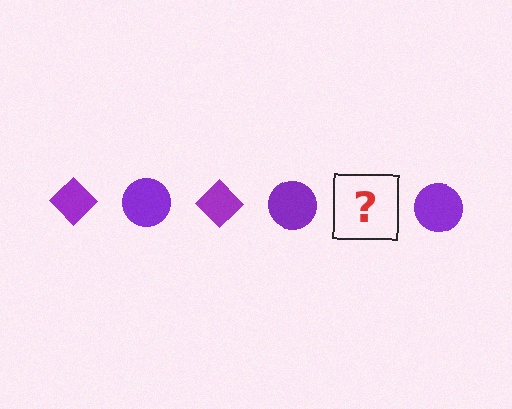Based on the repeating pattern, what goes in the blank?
The blank should be a purple diamond.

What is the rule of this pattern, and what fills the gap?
The rule is that the pattern cycles through diamond, circle shapes in purple. The gap should be filled with a purple diamond.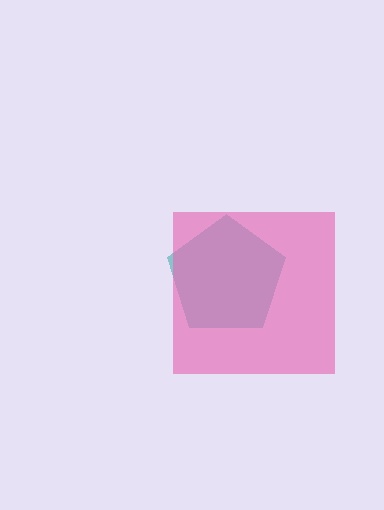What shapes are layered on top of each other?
The layered shapes are: a teal pentagon, a pink square.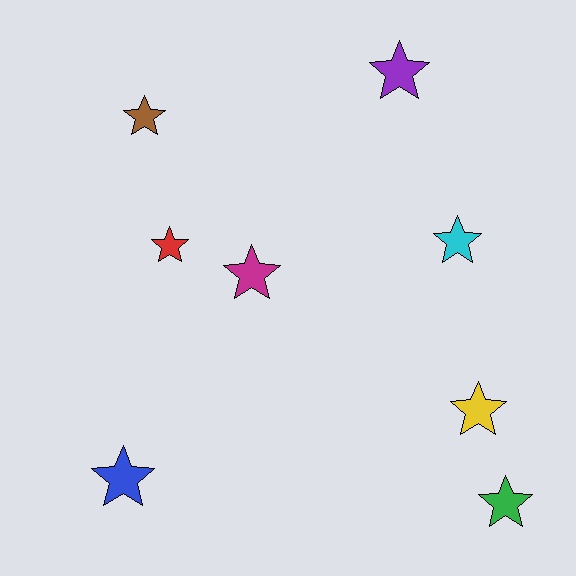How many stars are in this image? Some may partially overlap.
There are 8 stars.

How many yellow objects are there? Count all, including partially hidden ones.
There is 1 yellow object.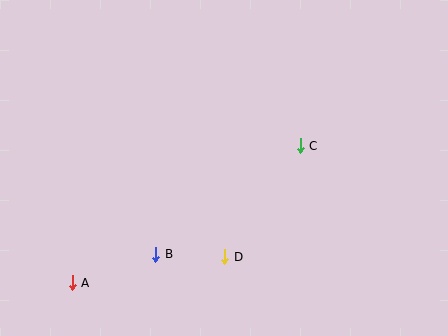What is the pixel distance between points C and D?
The distance between C and D is 134 pixels.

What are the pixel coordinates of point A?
Point A is at (72, 283).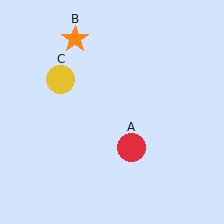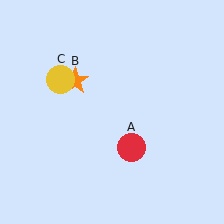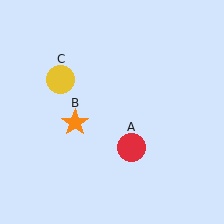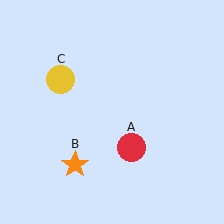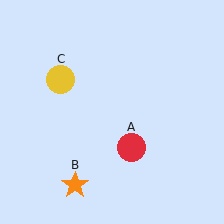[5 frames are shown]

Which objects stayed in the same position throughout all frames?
Red circle (object A) and yellow circle (object C) remained stationary.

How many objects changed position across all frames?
1 object changed position: orange star (object B).